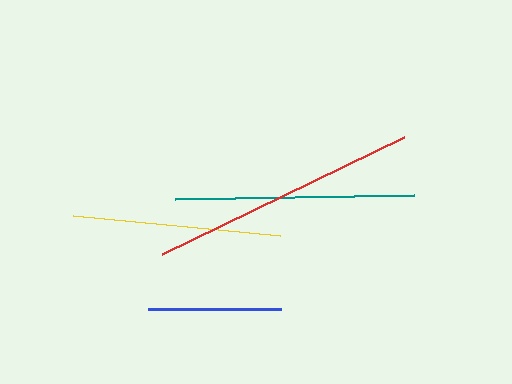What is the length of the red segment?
The red segment is approximately 268 pixels long.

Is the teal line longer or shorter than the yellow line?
The teal line is longer than the yellow line.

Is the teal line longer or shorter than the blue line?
The teal line is longer than the blue line.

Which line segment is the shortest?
The blue line is the shortest at approximately 133 pixels.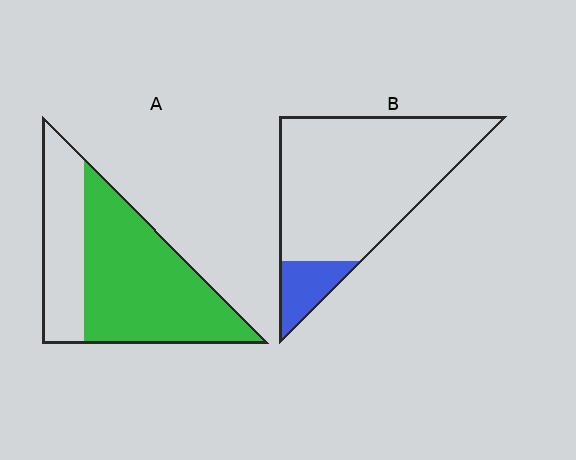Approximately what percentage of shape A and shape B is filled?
A is approximately 65% and B is approximately 15%.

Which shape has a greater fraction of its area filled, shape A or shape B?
Shape A.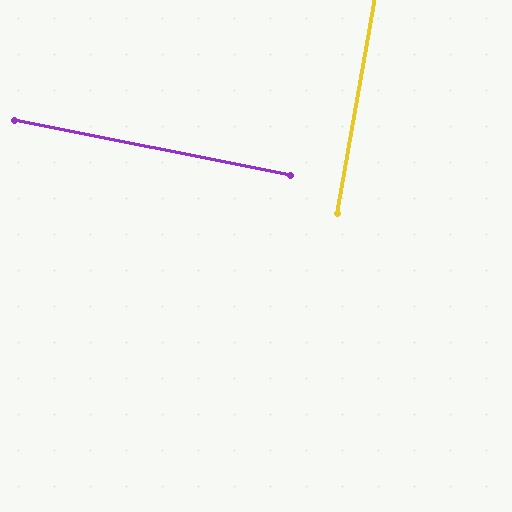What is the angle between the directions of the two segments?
Approximately 89 degrees.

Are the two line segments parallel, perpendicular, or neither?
Perpendicular — they meet at approximately 89°.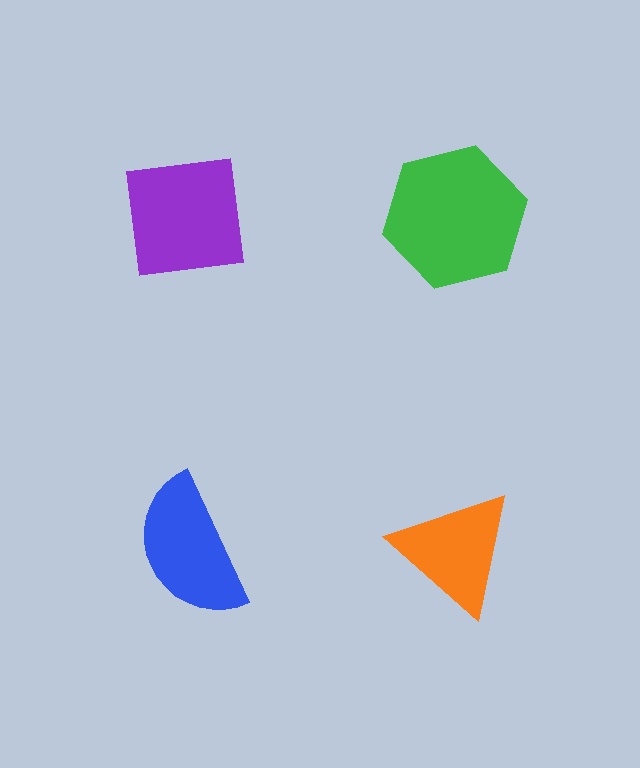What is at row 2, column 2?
An orange triangle.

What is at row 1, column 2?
A green hexagon.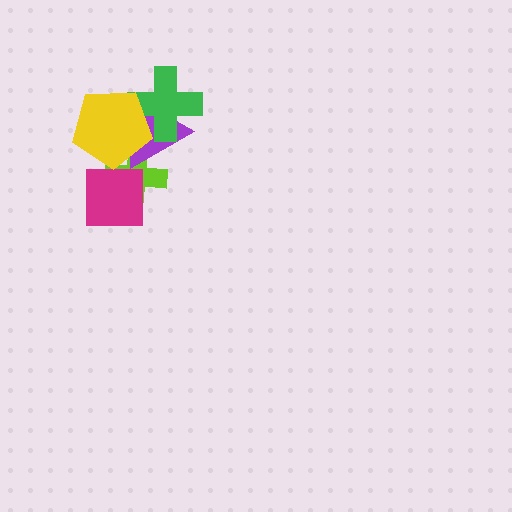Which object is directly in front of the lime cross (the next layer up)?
The magenta square is directly in front of the lime cross.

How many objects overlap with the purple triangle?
3 objects overlap with the purple triangle.